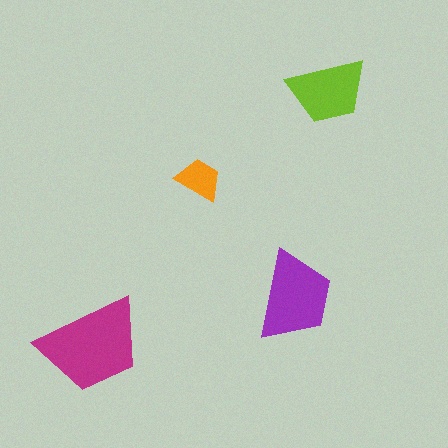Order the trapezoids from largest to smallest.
the magenta one, the purple one, the lime one, the orange one.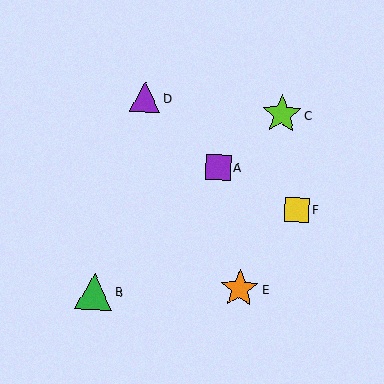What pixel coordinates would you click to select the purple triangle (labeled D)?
Click at (145, 97) to select the purple triangle D.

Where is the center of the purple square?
The center of the purple square is at (218, 167).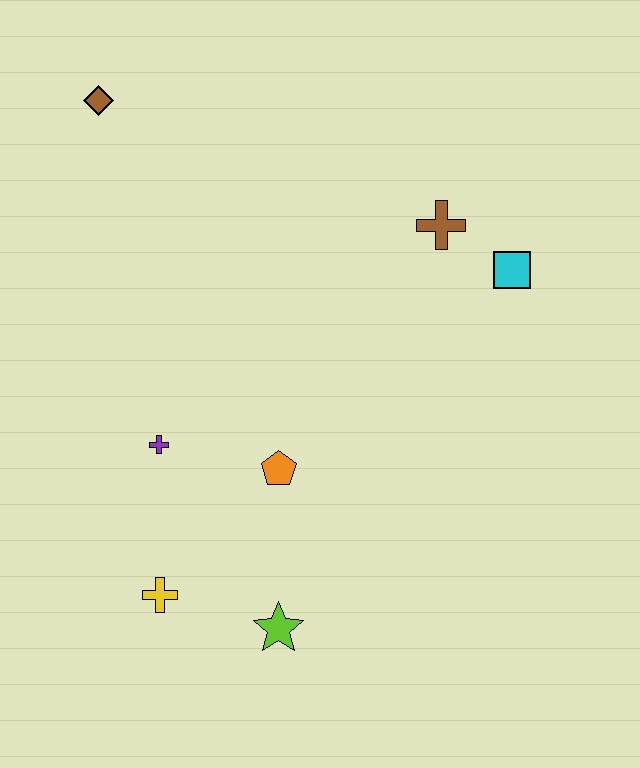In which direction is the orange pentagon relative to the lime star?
The orange pentagon is above the lime star.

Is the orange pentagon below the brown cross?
Yes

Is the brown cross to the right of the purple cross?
Yes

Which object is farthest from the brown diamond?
The lime star is farthest from the brown diamond.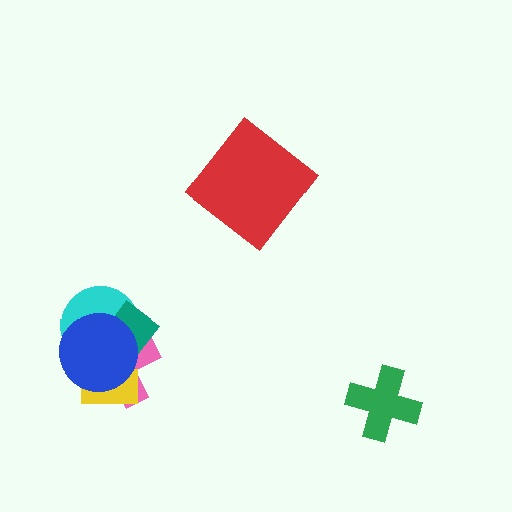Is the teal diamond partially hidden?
Yes, it is partially covered by another shape.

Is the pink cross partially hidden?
Yes, it is partially covered by another shape.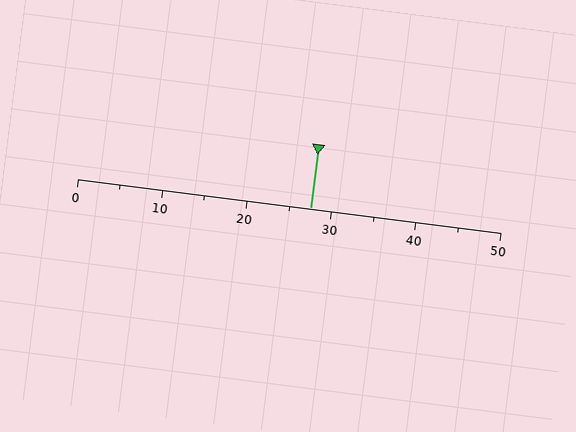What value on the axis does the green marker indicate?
The marker indicates approximately 27.5.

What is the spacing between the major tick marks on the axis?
The major ticks are spaced 10 apart.